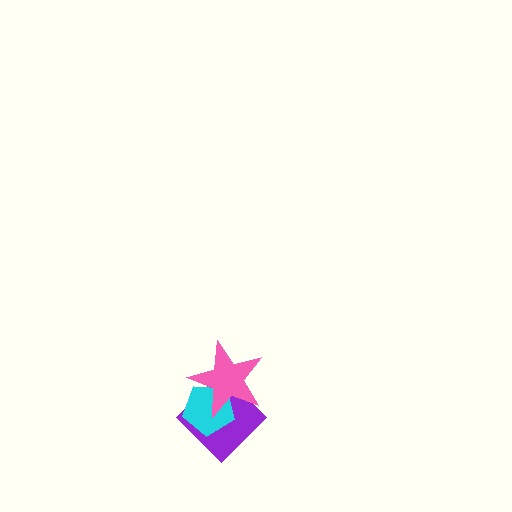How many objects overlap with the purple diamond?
2 objects overlap with the purple diamond.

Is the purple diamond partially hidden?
Yes, it is partially covered by another shape.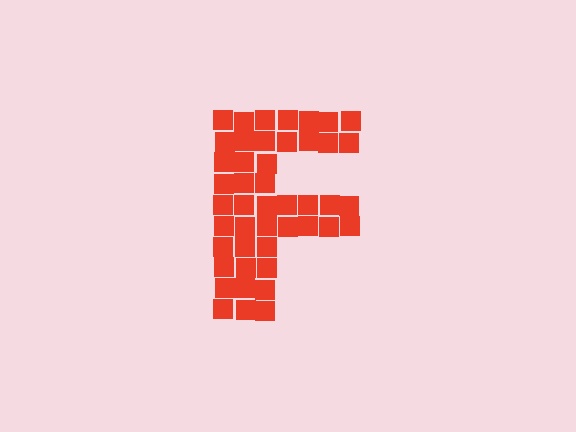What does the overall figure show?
The overall figure shows the letter F.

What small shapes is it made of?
It is made of small squares.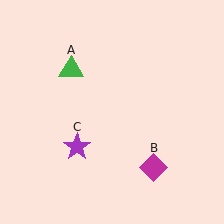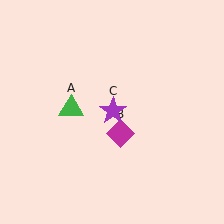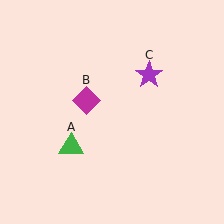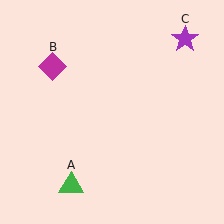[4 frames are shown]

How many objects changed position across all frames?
3 objects changed position: green triangle (object A), magenta diamond (object B), purple star (object C).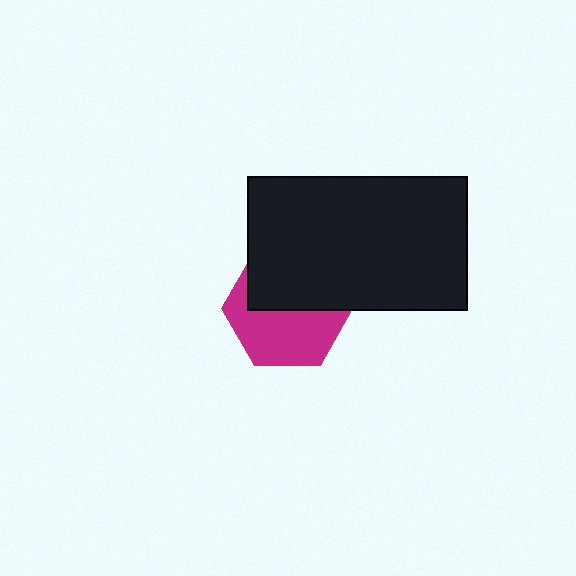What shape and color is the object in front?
The object in front is a black rectangle.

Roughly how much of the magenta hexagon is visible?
About half of it is visible (roughly 53%).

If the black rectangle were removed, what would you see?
You would see the complete magenta hexagon.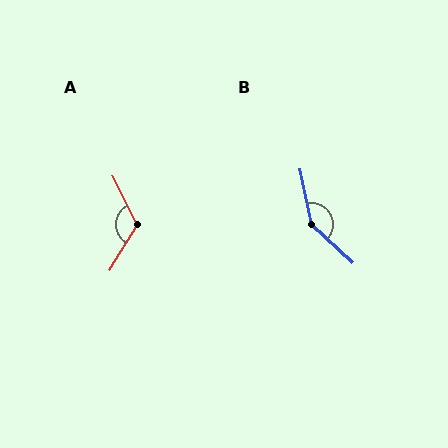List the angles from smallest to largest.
A (122°), B (144°).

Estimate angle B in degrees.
Approximately 144 degrees.